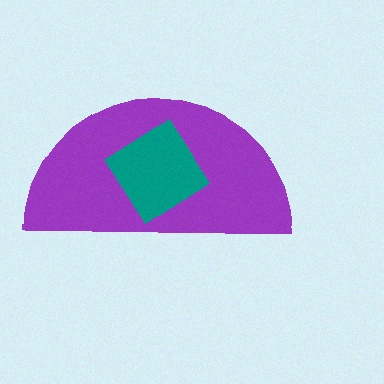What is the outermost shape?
The purple semicircle.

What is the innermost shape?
The teal diamond.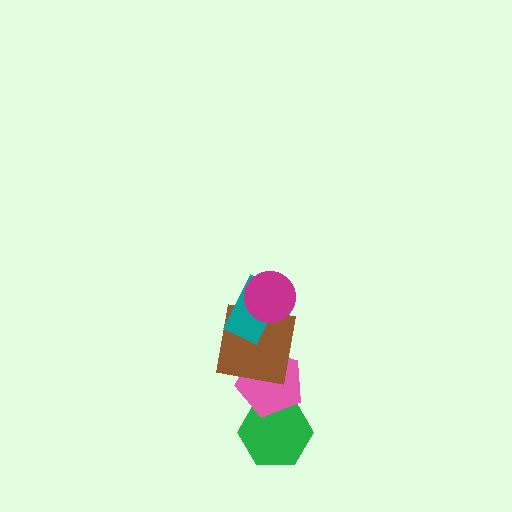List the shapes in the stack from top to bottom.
From top to bottom: the magenta circle, the teal rectangle, the brown square, the pink pentagon, the green hexagon.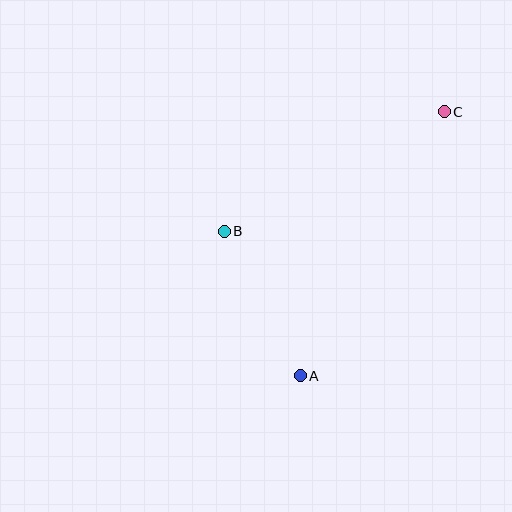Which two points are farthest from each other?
Points A and C are farthest from each other.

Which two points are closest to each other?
Points A and B are closest to each other.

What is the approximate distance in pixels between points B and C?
The distance between B and C is approximately 250 pixels.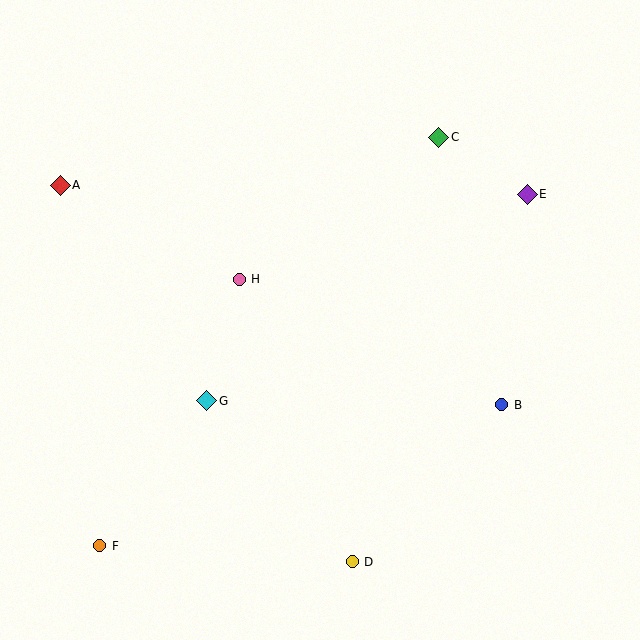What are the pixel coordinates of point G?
Point G is at (207, 400).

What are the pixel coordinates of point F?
Point F is at (100, 546).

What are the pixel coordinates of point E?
Point E is at (527, 194).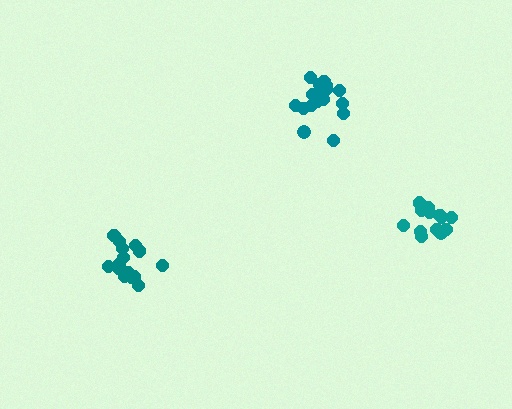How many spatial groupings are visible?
There are 3 spatial groupings.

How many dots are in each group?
Group 1: 14 dots, Group 2: 15 dots, Group 3: 20 dots (49 total).